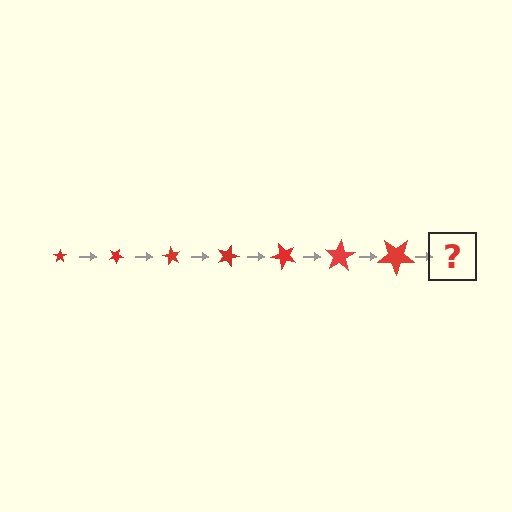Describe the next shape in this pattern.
It should be a star, larger than the previous one and rotated 210 degrees from the start.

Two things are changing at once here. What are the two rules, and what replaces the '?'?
The two rules are that the star grows larger each step and it rotates 30 degrees each step. The '?' should be a star, larger than the previous one and rotated 210 degrees from the start.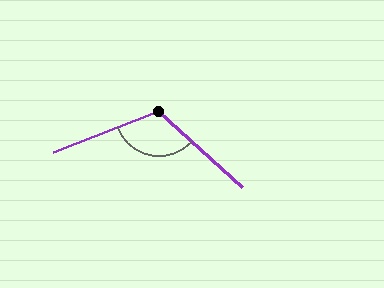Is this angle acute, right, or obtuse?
It is obtuse.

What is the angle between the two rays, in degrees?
Approximately 117 degrees.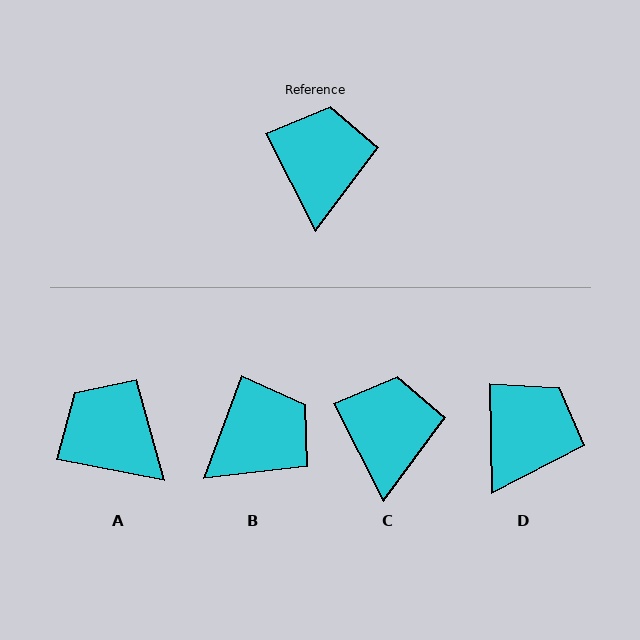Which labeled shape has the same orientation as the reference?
C.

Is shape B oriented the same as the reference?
No, it is off by about 47 degrees.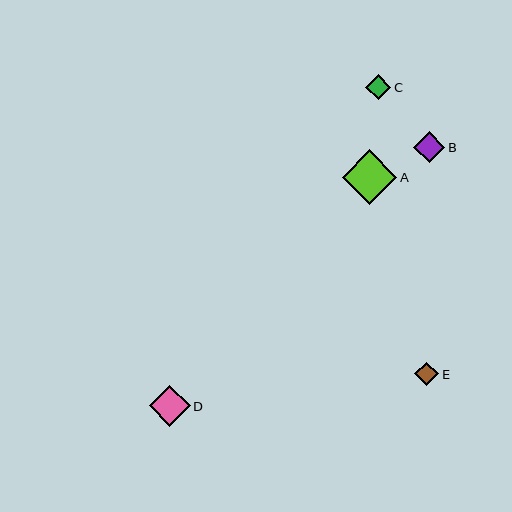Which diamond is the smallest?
Diamond E is the smallest with a size of approximately 24 pixels.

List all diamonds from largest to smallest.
From largest to smallest: A, D, B, C, E.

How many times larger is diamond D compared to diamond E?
Diamond D is approximately 1.7 times the size of diamond E.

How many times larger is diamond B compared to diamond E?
Diamond B is approximately 1.3 times the size of diamond E.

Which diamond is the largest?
Diamond A is the largest with a size of approximately 55 pixels.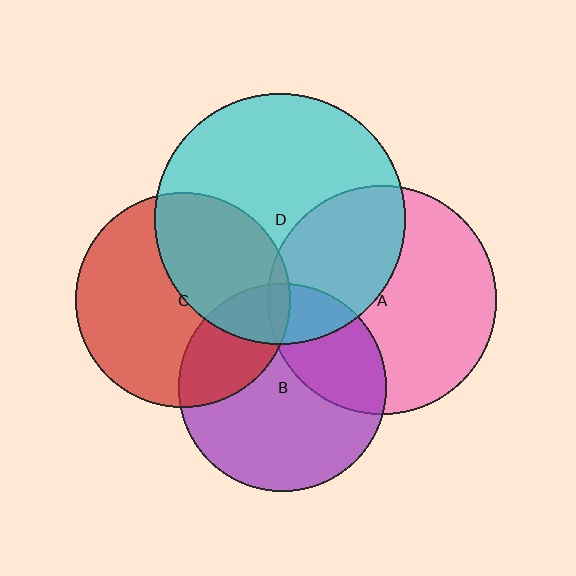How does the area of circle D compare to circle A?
Approximately 1.2 times.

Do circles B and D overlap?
Yes.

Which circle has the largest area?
Circle D (cyan).